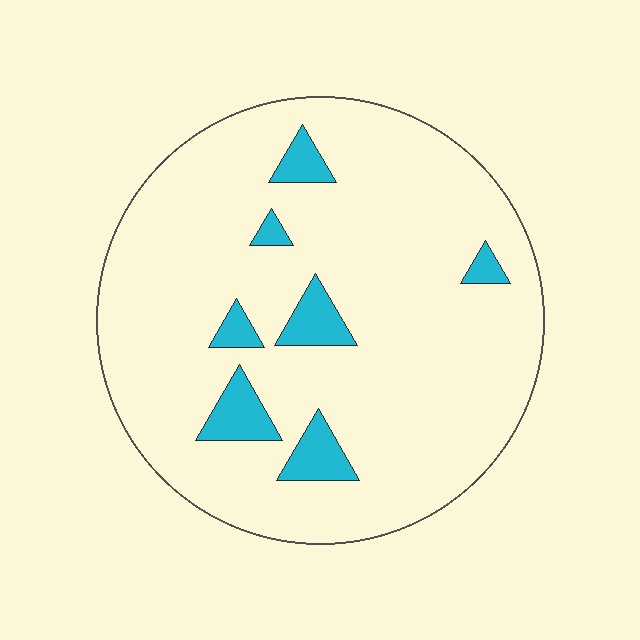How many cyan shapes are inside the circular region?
7.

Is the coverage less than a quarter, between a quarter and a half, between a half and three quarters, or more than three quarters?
Less than a quarter.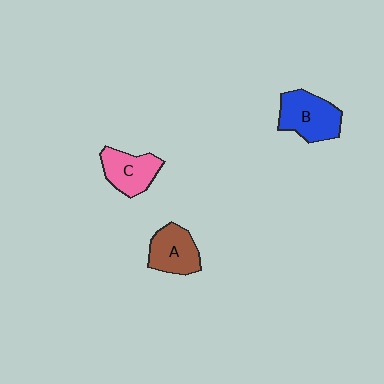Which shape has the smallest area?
Shape C (pink).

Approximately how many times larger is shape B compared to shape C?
Approximately 1.2 times.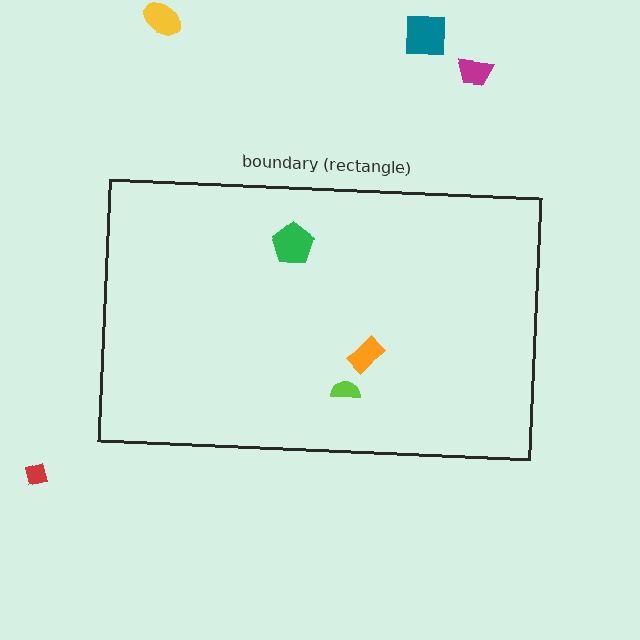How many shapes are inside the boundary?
3 inside, 4 outside.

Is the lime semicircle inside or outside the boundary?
Inside.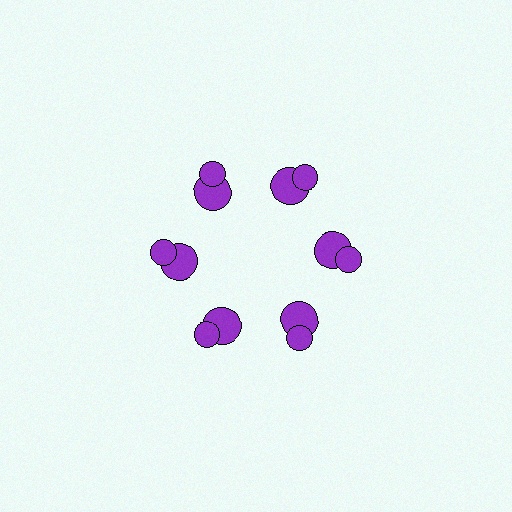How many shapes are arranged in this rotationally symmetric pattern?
There are 12 shapes, arranged in 6 groups of 2.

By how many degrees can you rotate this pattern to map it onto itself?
The pattern maps onto itself every 60 degrees of rotation.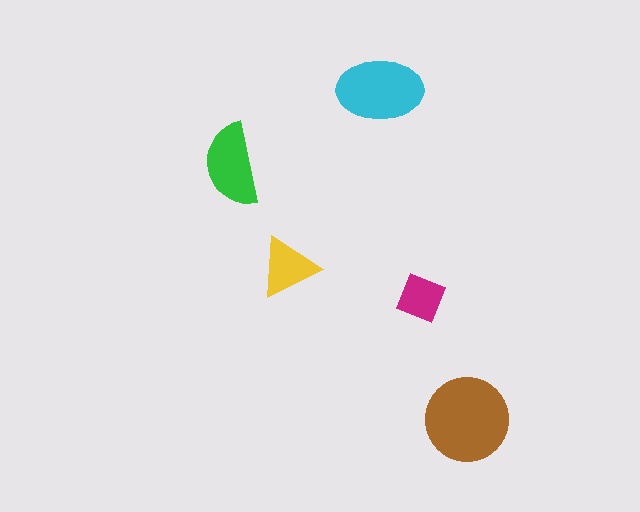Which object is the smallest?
The magenta diamond.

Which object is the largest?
The brown circle.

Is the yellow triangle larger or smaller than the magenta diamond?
Larger.